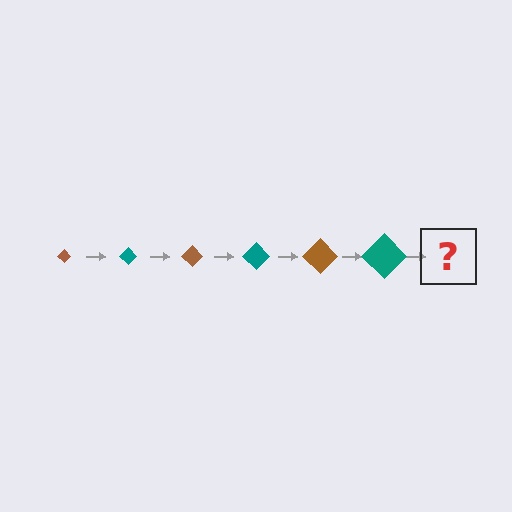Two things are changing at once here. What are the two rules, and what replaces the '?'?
The two rules are that the diamond grows larger each step and the color cycles through brown and teal. The '?' should be a brown diamond, larger than the previous one.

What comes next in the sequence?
The next element should be a brown diamond, larger than the previous one.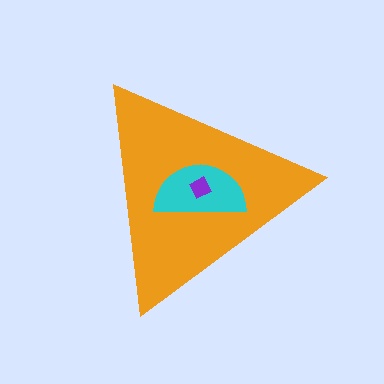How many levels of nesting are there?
3.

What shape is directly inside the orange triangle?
The cyan semicircle.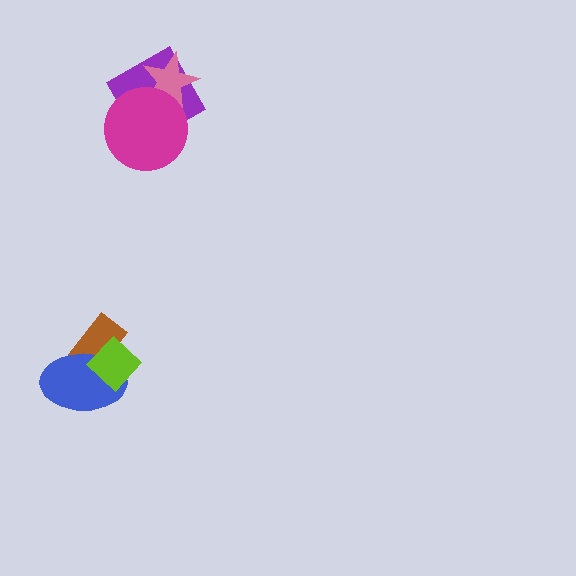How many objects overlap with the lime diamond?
2 objects overlap with the lime diamond.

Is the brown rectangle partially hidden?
Yes, it is partially covered by another shape.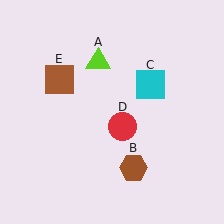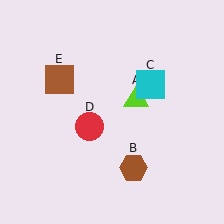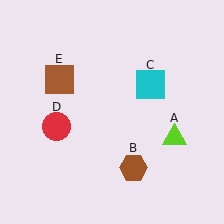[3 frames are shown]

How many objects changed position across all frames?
2 objects changed position: lime triangle (object A), red circle (object D).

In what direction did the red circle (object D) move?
The red circle (object D) moved left.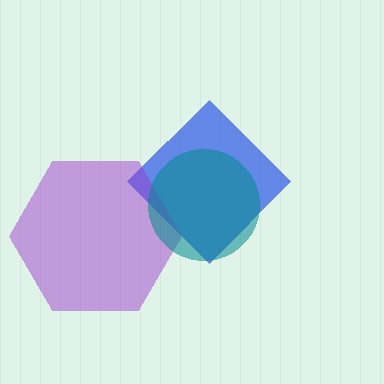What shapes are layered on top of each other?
The layered shapes are: a blue diamond, a purple hexagon, a teal circle.